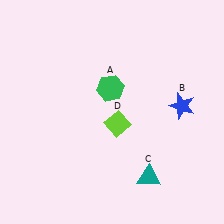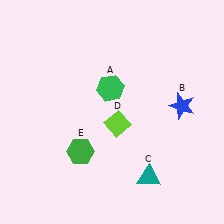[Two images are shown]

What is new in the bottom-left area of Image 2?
A green hexagon (E) was added in the bottom-left area of Image 2.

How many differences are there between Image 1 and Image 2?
There is 1 difference between the two images.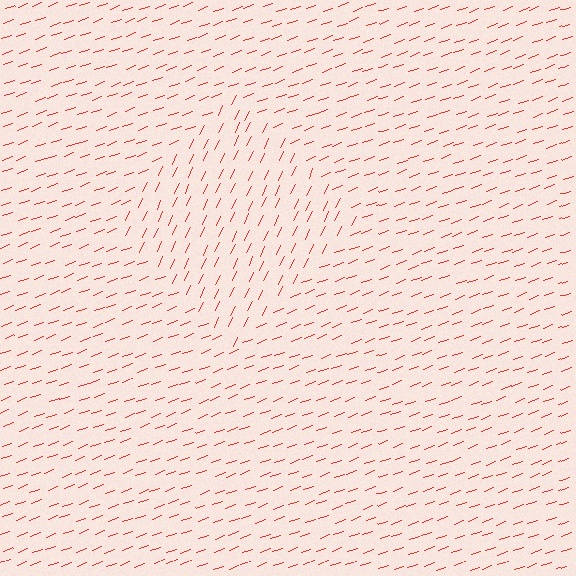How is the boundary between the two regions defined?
The boundary is defined purely by a change in line orientation (approximately 45 degrees difference). All lines are the same color and thickness.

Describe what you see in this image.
The image is filled with small red line segments. A diamond region in the image has lines oriented differently from the surrounding lines, creating a visible texture boundary.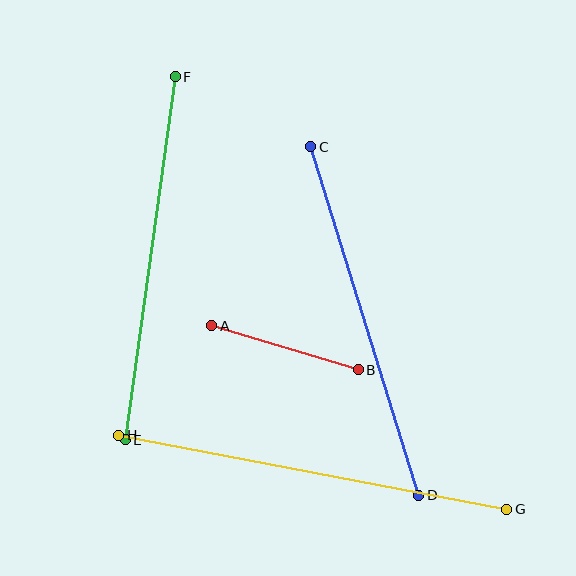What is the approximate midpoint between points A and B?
The midpoint is at approximately (285, 348) pixels.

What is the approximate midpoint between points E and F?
The midpoint is at approximately (150, 258) pixels.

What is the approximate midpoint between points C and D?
The midpoint is at approximately (365, 321) pixels.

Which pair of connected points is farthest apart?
Points G and H are farthest apart.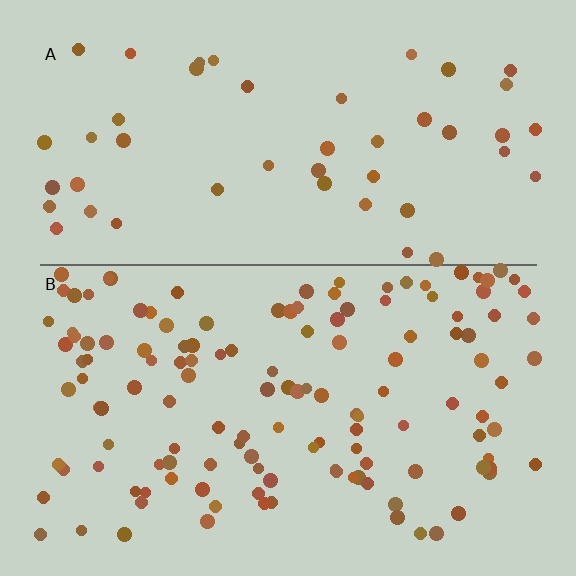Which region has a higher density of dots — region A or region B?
B (the bottom).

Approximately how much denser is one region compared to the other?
Approximately 2.8× — region B over region A.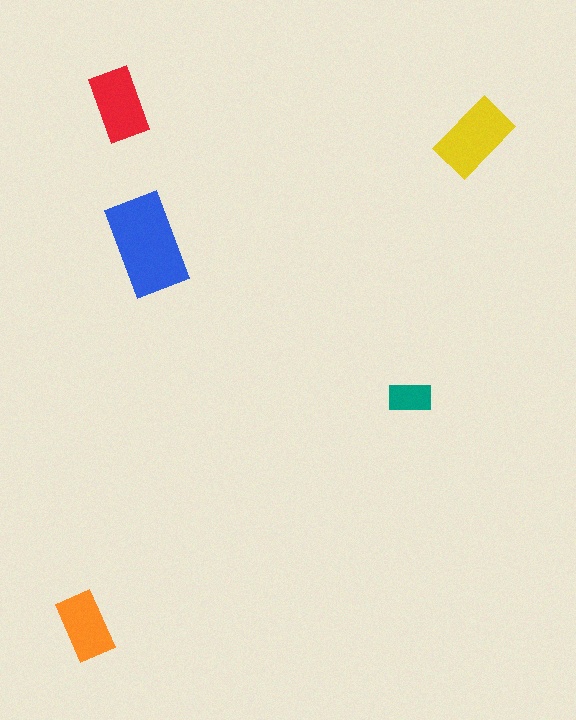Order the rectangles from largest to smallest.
the blue one, the yellow one, the red one, the orange one, the teal one.